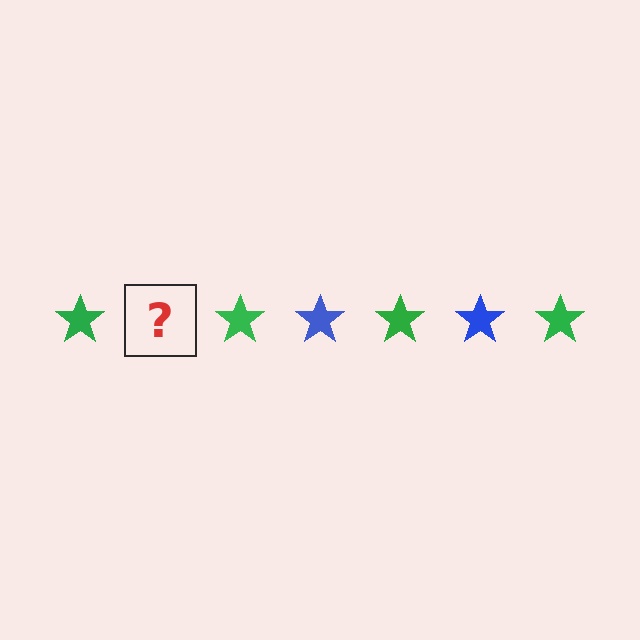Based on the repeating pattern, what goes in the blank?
The blank should be a blue star.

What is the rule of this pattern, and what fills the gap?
The rule is that the pattern cycles through green, blue stars. The gap should be filled with a blue star.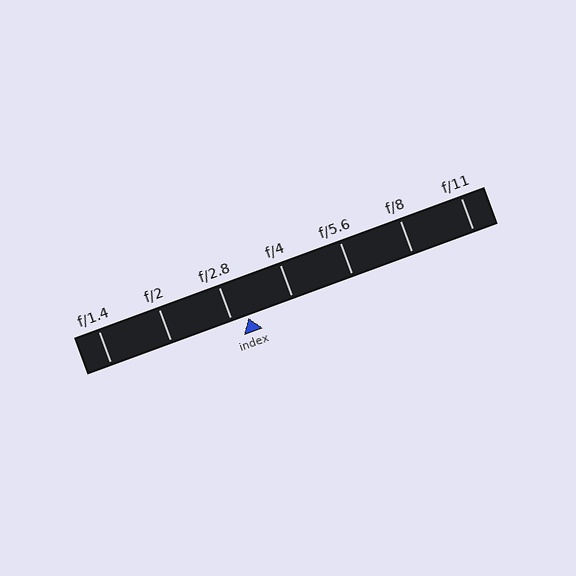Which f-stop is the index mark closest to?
The index mark is closest to f/2.8.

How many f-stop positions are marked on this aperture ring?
There are 7 f-stop positions marked.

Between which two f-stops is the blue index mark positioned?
The index mark is between f/2.8 and f/4.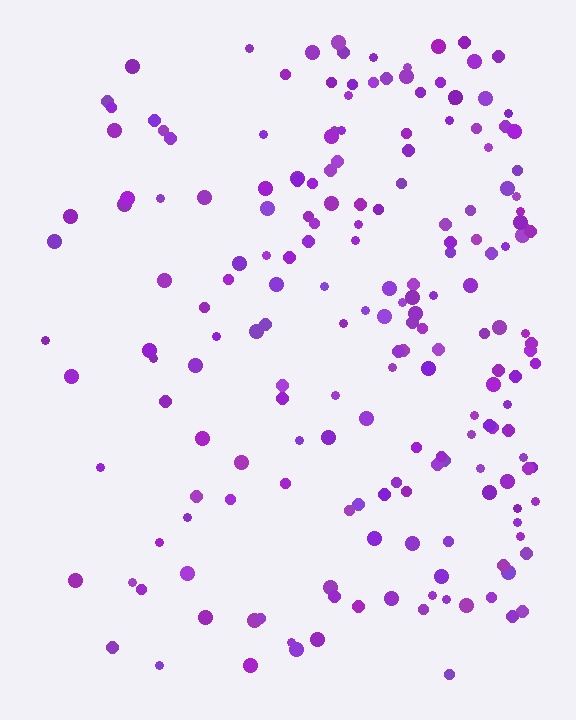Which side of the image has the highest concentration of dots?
The right.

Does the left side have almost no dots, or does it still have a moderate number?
Still a moderate number, just noticeably fewer than the right.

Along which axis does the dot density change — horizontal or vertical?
Horizontal.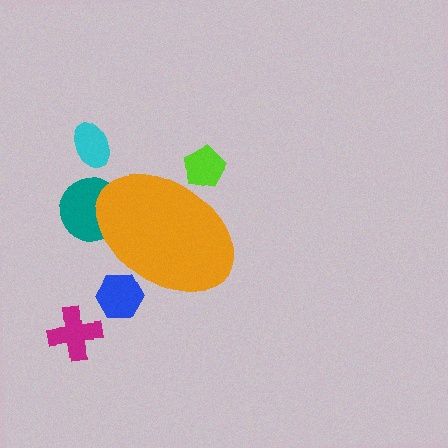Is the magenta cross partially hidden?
No, the magenta cross is fully visible.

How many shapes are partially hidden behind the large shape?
3 shapes are partially hidden.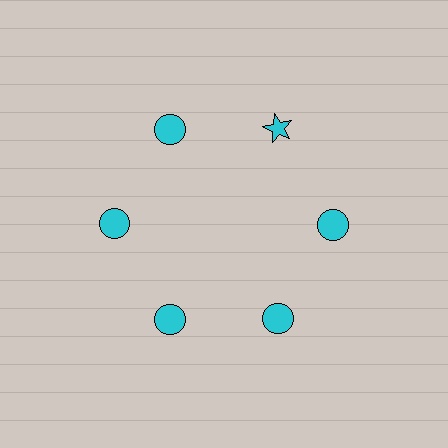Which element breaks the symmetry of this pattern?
The cyan star at roughly the 1 o'clock position breaks the symmetry. All other shapes are cyan circles.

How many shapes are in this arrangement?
There are 6 shapes arranged in a ring pattern.